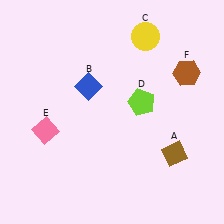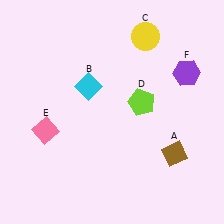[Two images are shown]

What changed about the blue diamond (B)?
In Image 1, B is blue. In Image 2, it changed to cyan.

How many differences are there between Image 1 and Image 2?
There are 2 differences between the two images.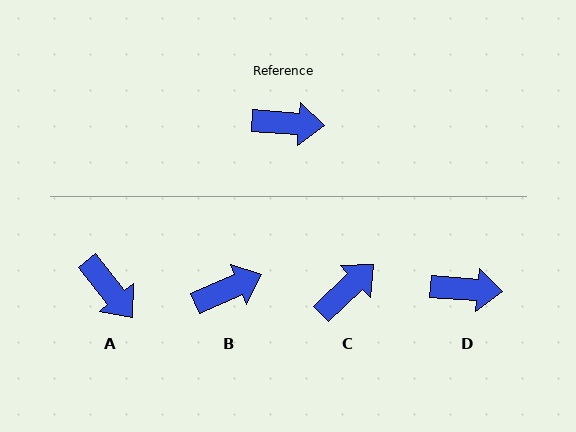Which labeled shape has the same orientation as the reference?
D.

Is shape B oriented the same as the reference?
No, it is off by about 27 degrees.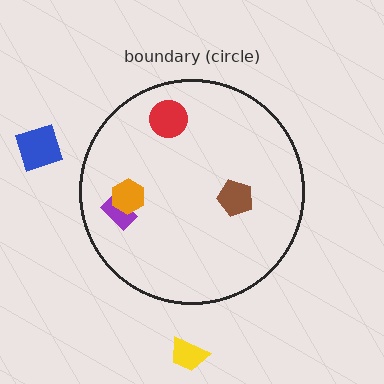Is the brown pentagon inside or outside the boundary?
Inside.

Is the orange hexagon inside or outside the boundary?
Inside.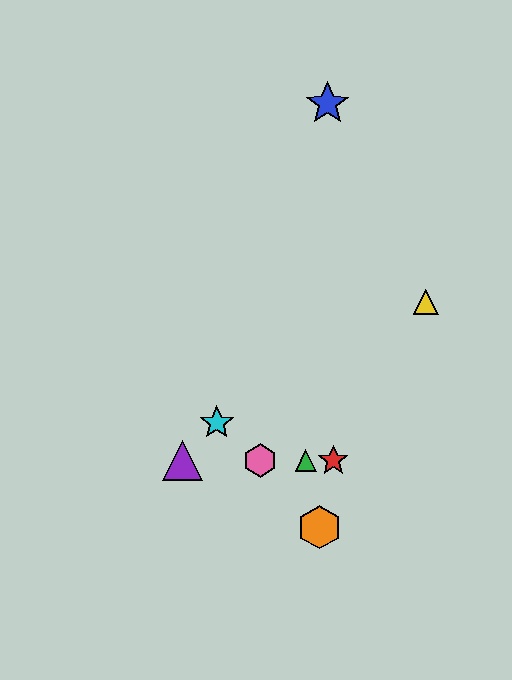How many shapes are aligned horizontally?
4 shapes (the red star, the green triangle, the purple triangle, the pink hexagon) are aligned horizontally.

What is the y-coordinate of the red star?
The red star is at y≈461.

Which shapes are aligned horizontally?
The red star, the green triangle, the purple triangle, the pink hexagon are aligned horizontally.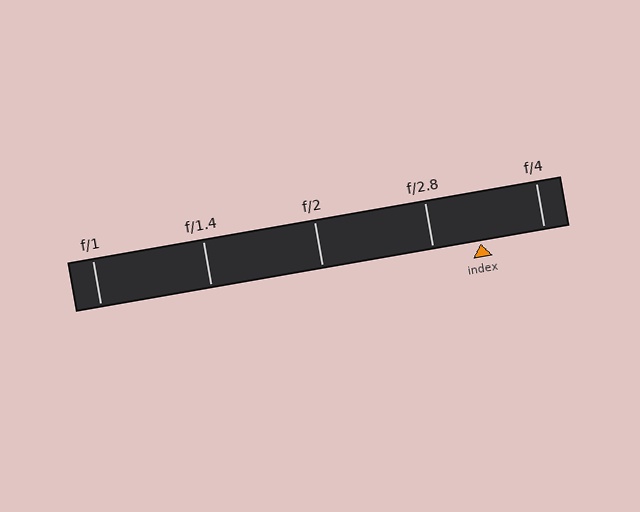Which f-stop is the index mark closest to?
The index mark is closest to f/2.8.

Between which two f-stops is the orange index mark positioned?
The index mark is between f/2.8 and f/4.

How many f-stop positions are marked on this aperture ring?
There are 5 f-stop positions marked.